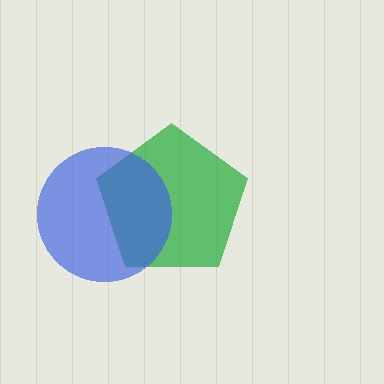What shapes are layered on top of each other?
The layered shapes are: a green pentagon, a blue circle.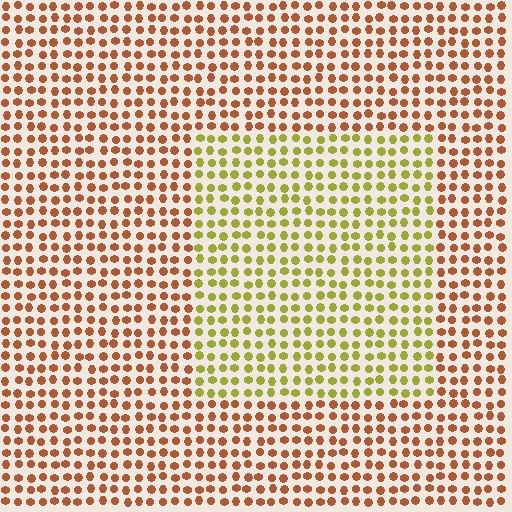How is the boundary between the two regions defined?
The boundary is defined purely by a slight shift in hue (about 50 degrees). Spacing, size, and orientation are identical on both sides.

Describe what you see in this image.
The image is filled with small brown elements in a uniform arrangement. A rectangle-shaped region is visible where the elements are tinted to a slightly different hue, forming a subtle color boundary.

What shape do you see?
I see a rectangle.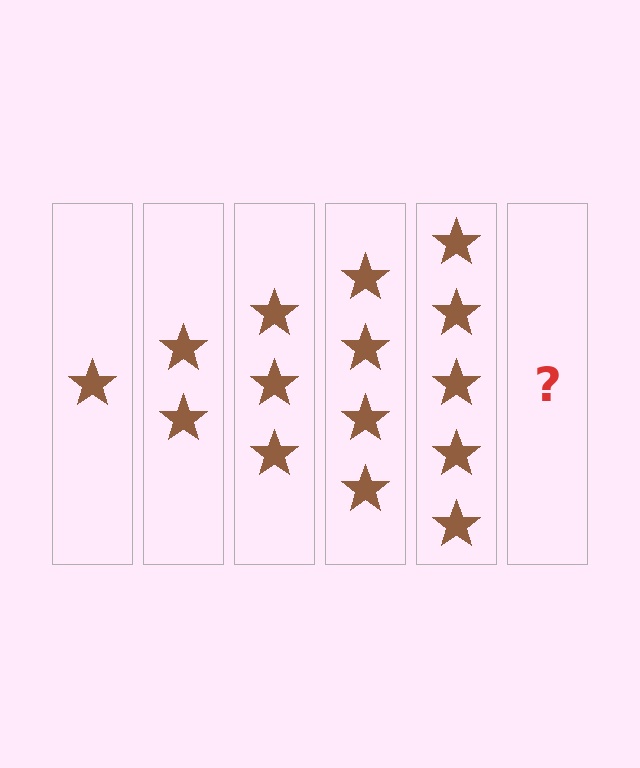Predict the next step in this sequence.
The next step is 6 stars.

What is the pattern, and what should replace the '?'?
The pattern is that each step adds one more star. The '?' should be 6 stars.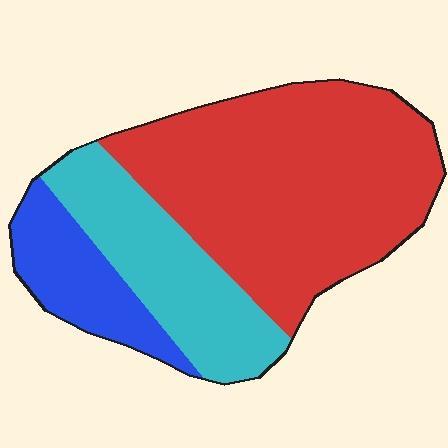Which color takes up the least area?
Blue, at roughly 15%.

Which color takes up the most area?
Red, at roughly 60%.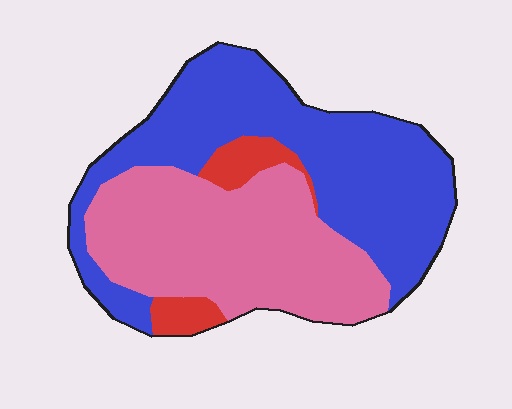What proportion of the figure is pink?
Pink covers about 45% of the figure.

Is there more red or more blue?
Blue.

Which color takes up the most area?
Blue, at roughly 50%.